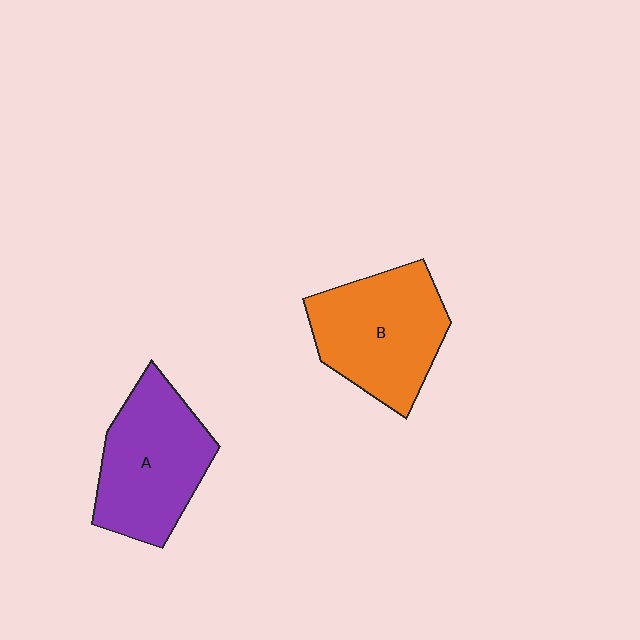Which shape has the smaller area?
Shape A (purple).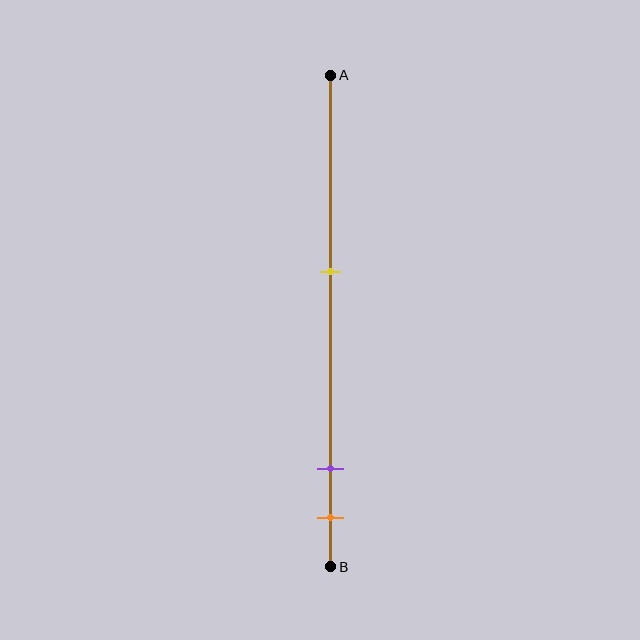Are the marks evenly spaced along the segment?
No, the marks are not evenly spaced.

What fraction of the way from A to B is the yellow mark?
The yellow mark is approximately 40% (0.4) of the way from A to B.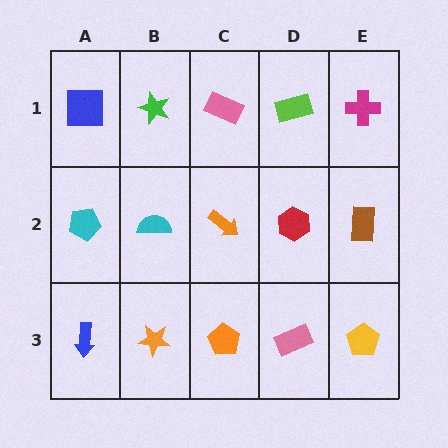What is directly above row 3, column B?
A cyan semicircle.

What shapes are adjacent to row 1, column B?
A cyan semicircle (row 2, column B), a blue square (row 1, column A), a pink rectangle (row 1, column C).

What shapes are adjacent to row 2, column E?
A magenta cross (row 1, column E), a yellow pentagon (row 3, column E), a red hexagon (row 2, column D).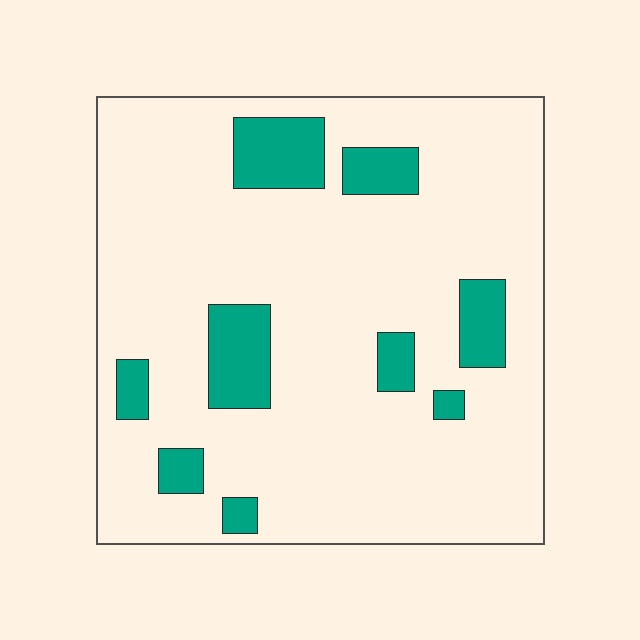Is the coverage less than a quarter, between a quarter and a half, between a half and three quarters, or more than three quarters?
Less than a quarter.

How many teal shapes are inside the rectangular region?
9.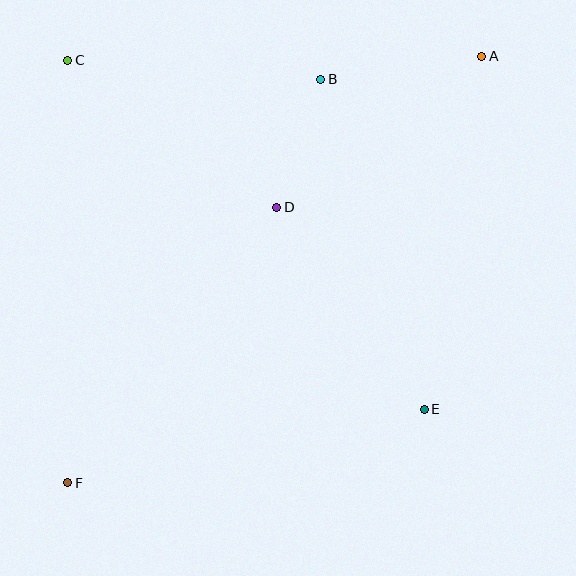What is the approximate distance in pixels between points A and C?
The distance between A and C is approximately 414 pixels.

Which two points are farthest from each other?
Points A and F are farthest from each other.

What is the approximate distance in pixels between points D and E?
The distance between D and E is approximately 250 pixels.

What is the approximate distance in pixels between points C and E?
The distance between C and E is approximately 499 pixels.